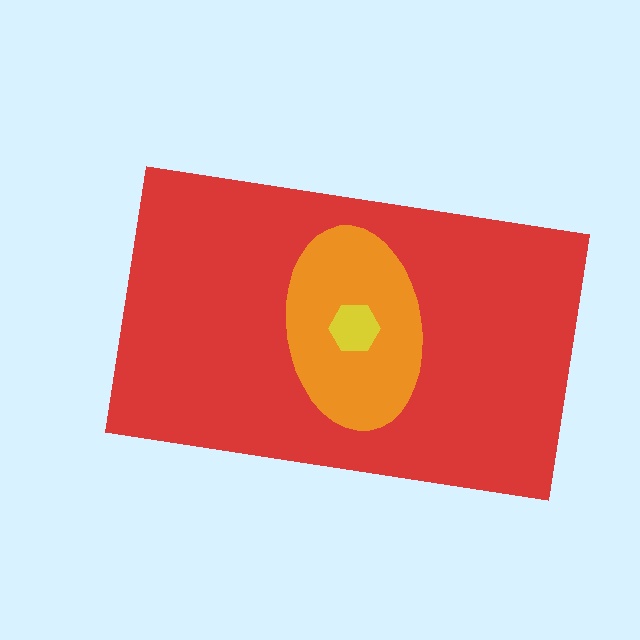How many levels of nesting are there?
3.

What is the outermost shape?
The red rectangle.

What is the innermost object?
The yellow hexagon.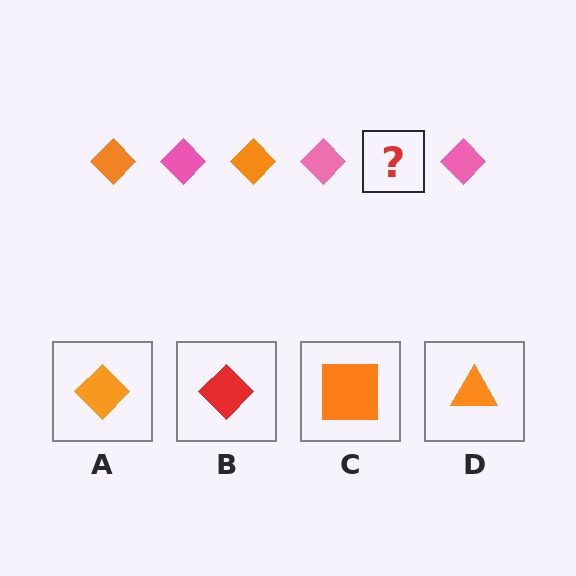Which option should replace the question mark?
Option A.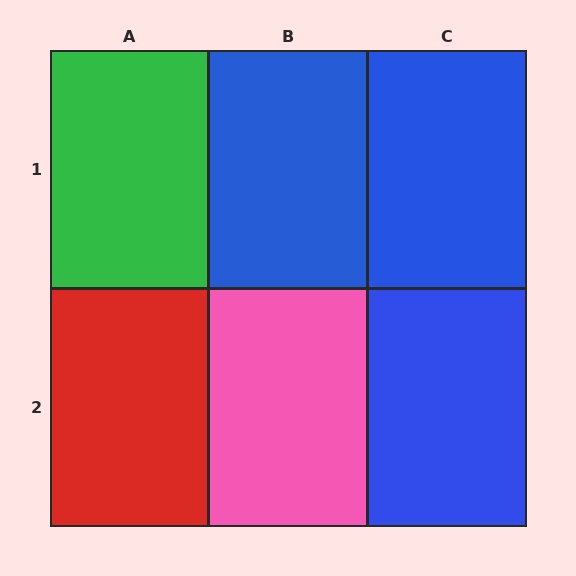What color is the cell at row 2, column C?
Blue.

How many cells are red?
1 cell is red.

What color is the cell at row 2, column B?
Pink.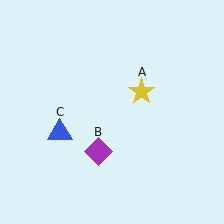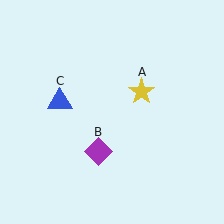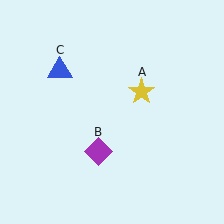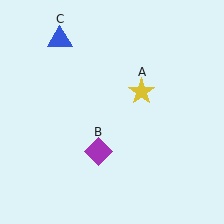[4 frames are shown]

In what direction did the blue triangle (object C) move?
The blue triangle (object C) moved up.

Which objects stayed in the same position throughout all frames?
Yellow star (object A) and purple diamond (object B) remained stationary.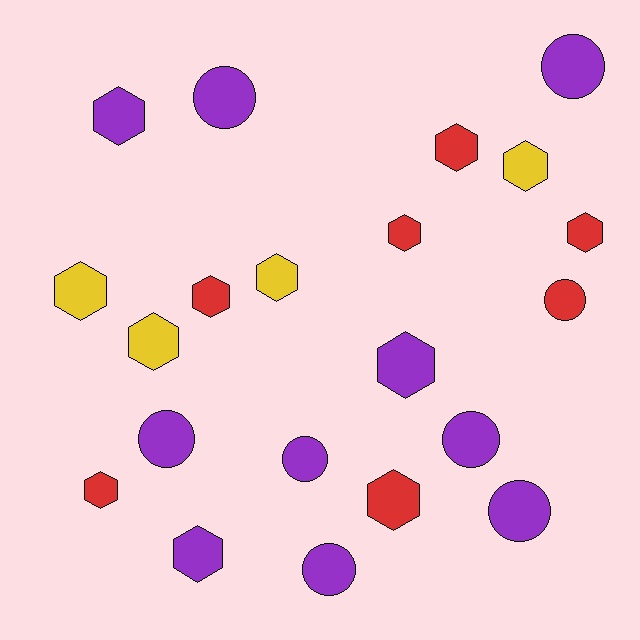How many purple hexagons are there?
There are 3 purple hexagons.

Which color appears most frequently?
Purple, with 10 objects.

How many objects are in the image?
There are 21 objects.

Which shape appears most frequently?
Hexagon, with 13 objects.